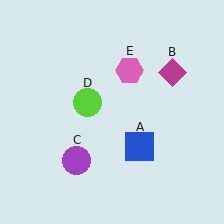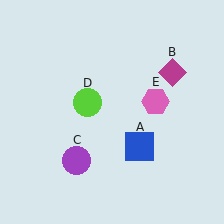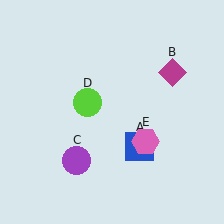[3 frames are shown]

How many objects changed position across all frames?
1 object changed position: pink hexagon (object E).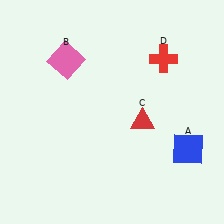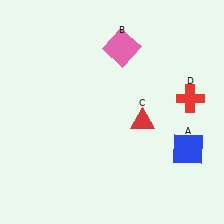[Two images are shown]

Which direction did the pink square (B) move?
The pink square (B) moved right.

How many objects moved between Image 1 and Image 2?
2 objects moved between the two images.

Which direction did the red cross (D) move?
The red cross (D) moved down.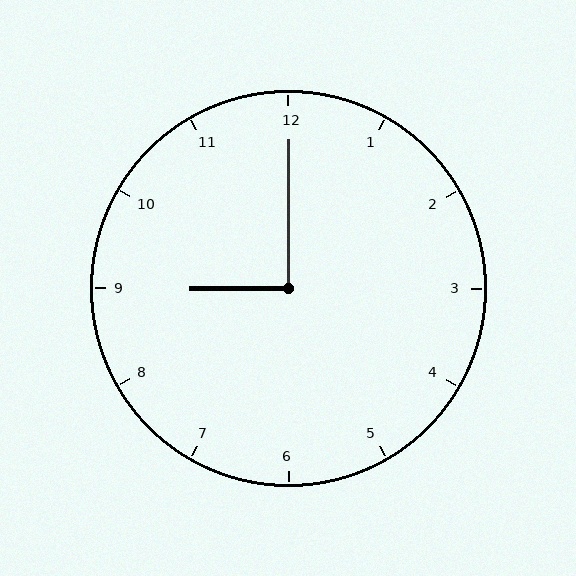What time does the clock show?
9:00.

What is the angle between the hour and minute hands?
Approximately 90 degrees.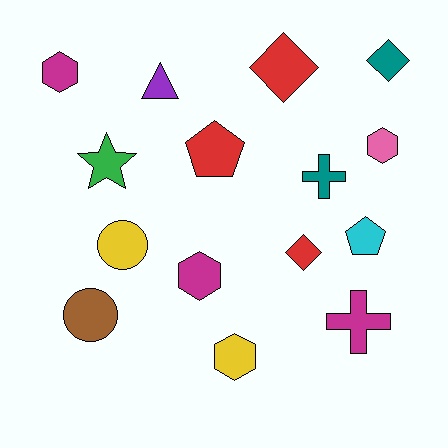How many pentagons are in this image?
There are 2 pentagons.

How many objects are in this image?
There are 15 objects.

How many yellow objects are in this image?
There are 2 yellow objects.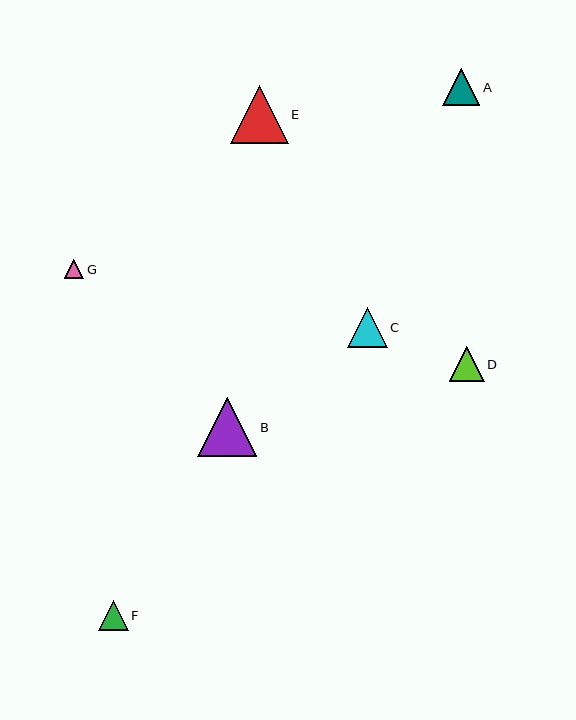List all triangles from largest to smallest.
From largest to smallest: B, E, C, A, D, F, G.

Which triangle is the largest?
Triangle B is the largest with a size of approximately 59 pixels.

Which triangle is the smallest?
Triangle G is the smallest with a size of approximately 20 pixels.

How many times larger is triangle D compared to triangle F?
Triangle D is approximately 1.1 times the size of triangle F.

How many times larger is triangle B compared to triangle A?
Triangle B is approximately 1.6 times the size of triangle A.